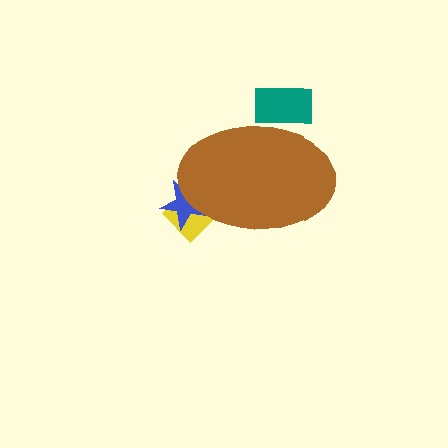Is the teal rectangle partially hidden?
Yes, the teal rectangle is partially hidden behind the brown ellipse.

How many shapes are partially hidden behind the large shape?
3 shapes are partially hidden.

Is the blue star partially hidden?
Yes, the blue star is partially hidden behind the brown ellipse.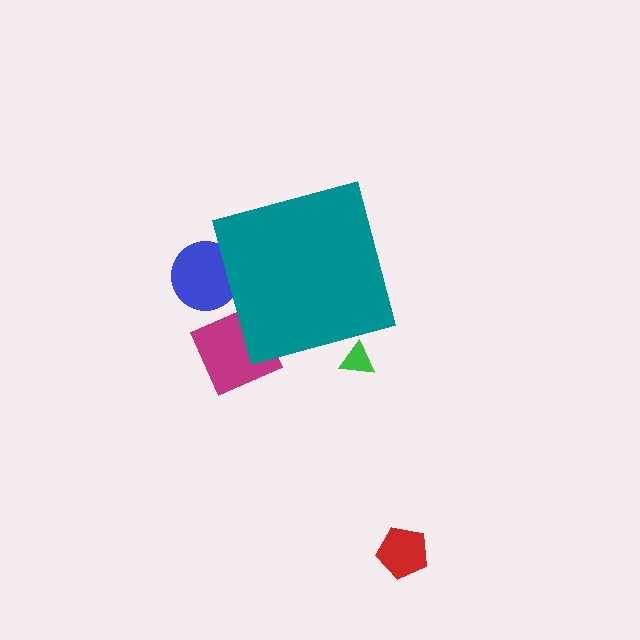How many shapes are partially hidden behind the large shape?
3 shapes are partially hidden.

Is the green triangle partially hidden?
Yes, the green triangle is partially hidden behind the teal diamond.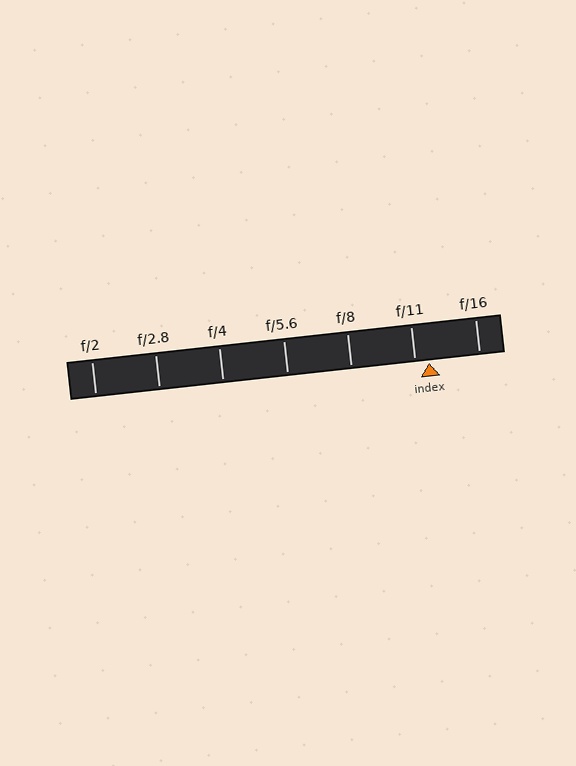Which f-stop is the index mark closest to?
The index mark is closest to f/11.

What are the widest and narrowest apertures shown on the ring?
The widest aperture shown is f/2 and the narrowest is f/16.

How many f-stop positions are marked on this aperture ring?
There are 7 f-stop positions marked.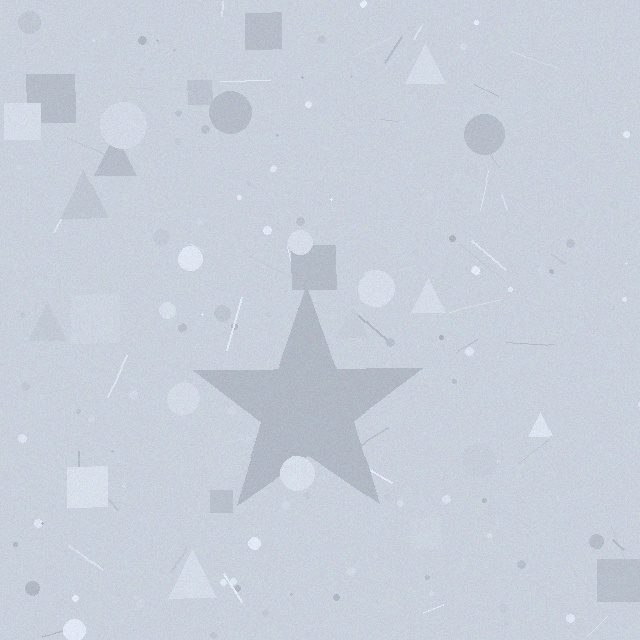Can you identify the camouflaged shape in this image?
The camouflaged shape is a star.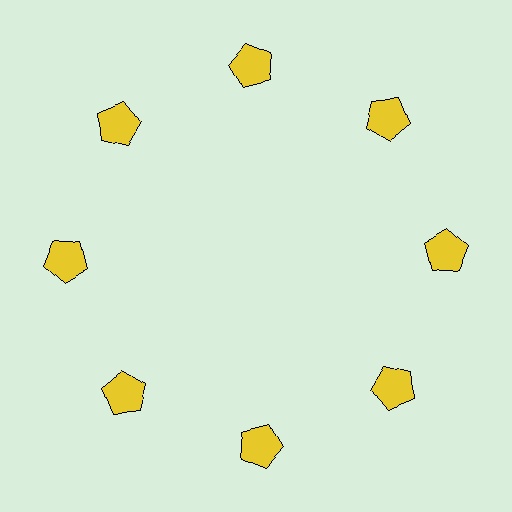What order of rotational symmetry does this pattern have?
This pattern has 8-fold rotational symmetry.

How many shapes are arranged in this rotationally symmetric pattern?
There are 8 shapes, arranged in 8 groups of 1.